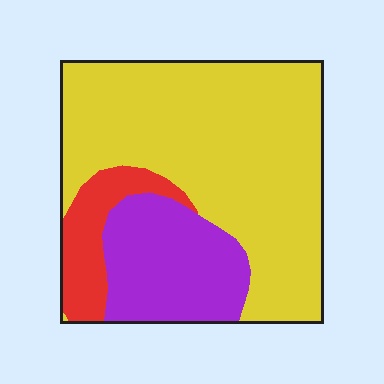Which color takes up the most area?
Yellow, at roughly 65%.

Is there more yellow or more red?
Yellow.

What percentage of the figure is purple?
Purple takes up about one quarter (1/4) of the figure.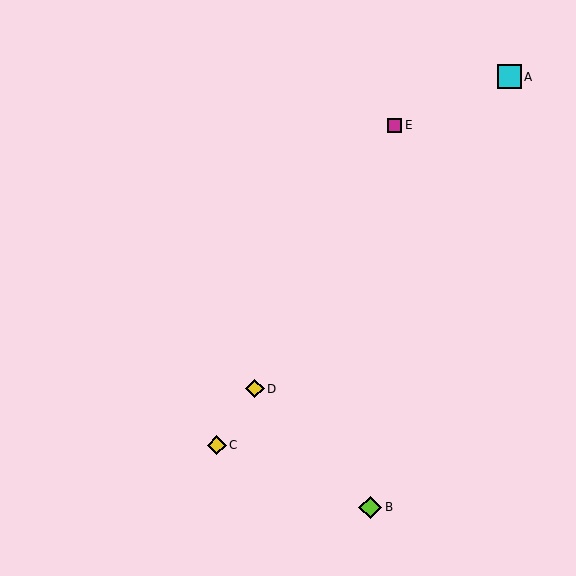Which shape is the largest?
The cyan square (labeled A) is the largest.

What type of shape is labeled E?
Shape E is a magenta square.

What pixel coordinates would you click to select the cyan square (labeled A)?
Click at (509, 77) to select the cyan square A.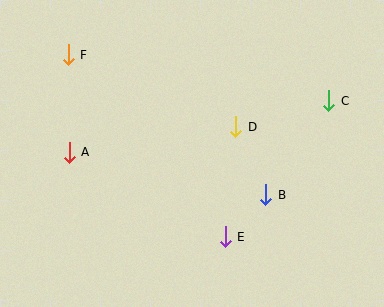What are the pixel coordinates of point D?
Point D is at (236, 127).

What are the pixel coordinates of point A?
Point A is at (69, 152).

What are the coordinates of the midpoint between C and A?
The midpoint between C and A is at (199, 126).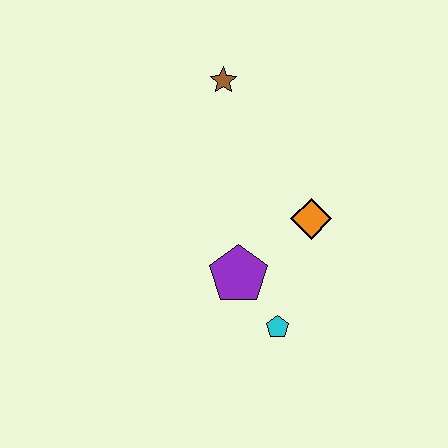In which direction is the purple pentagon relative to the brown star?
The purple pentagon is below the brown star.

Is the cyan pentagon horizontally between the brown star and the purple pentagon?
No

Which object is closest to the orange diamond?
The purple pentagon is closest to the orange diamond.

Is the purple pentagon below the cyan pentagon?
No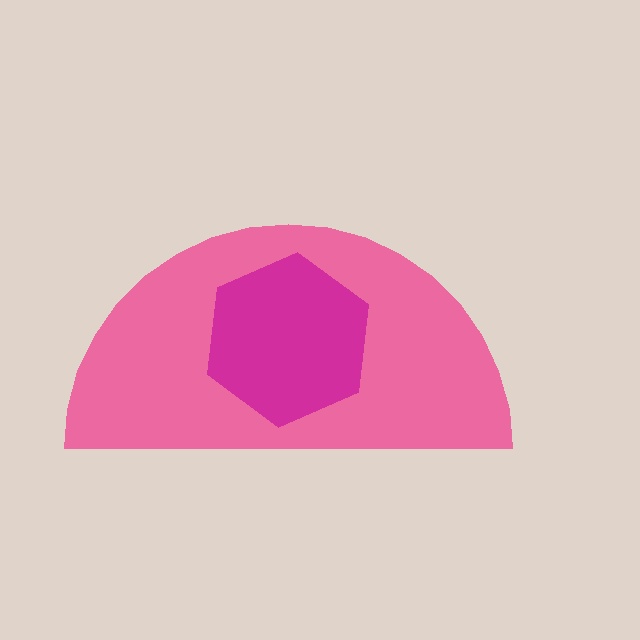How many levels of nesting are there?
2.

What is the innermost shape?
The magenta hexagon.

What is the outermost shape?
The pink semicircle.